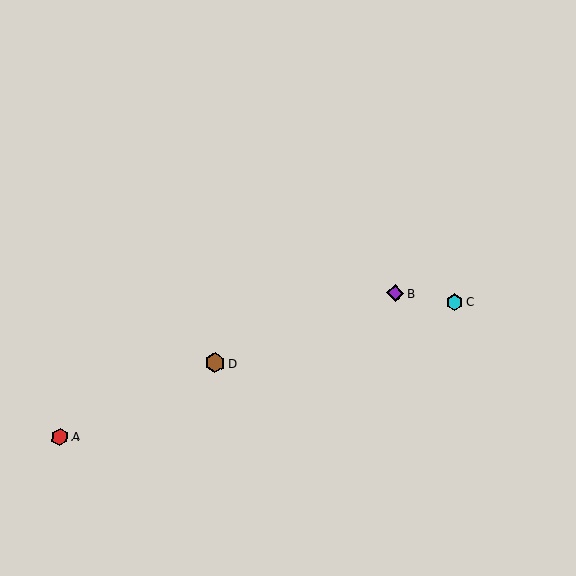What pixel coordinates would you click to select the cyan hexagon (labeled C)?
Click at (454, 302) to select the cyan hexagon C.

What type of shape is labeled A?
Shape A is a red hexagon.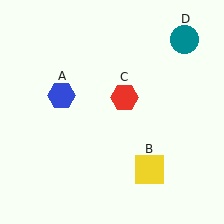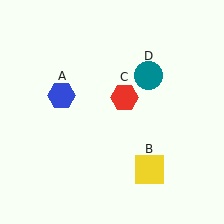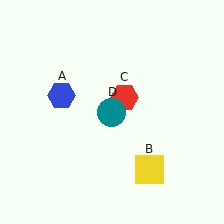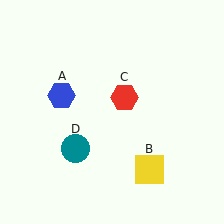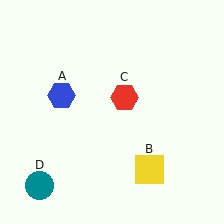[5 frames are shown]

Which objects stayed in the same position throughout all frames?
Blue hexagon (object A) and yellow square (object B) and red hexagon (object C) remained stationary.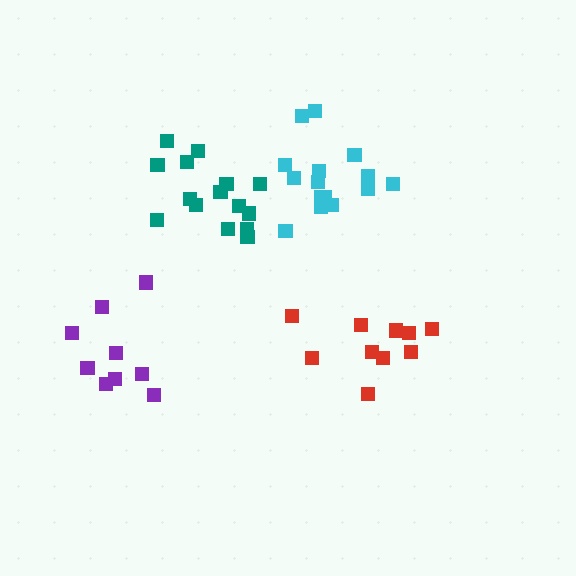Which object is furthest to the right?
The red cluster is rightmost.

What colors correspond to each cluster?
The clusters are colored: red, teal, cyan, purple.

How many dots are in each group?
Group 1: 10 dots, Group 2: 15 dots, Group 3: 15 dots, Group 4: 9 dots (49 total).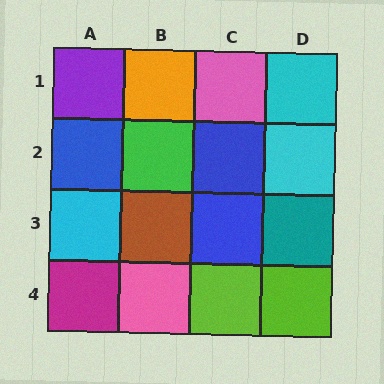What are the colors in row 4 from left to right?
Magenta, pink, lime, lime.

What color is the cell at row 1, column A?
Purple.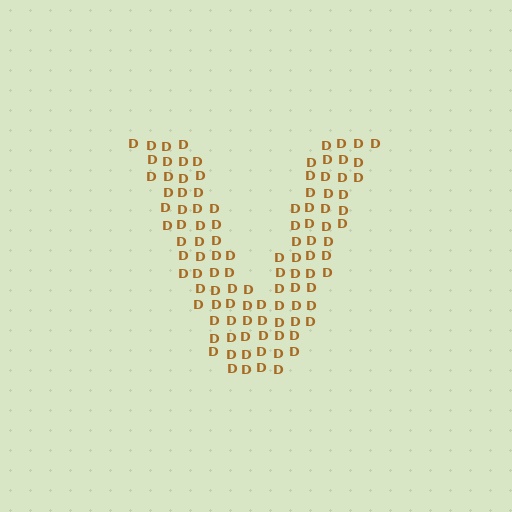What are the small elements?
The small elements are letter D's.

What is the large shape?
The large shape is the letter V.